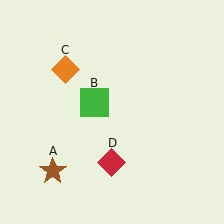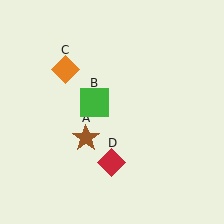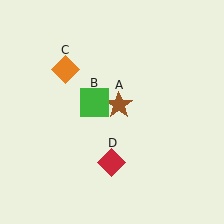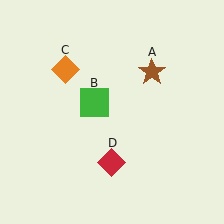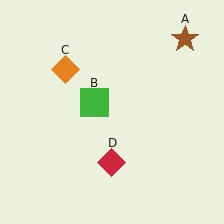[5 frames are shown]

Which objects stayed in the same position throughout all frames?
Green square (object B) and orange diamond (object C) and red diamond (object D) remained stationary.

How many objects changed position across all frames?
1 object changed position: brown star (object A).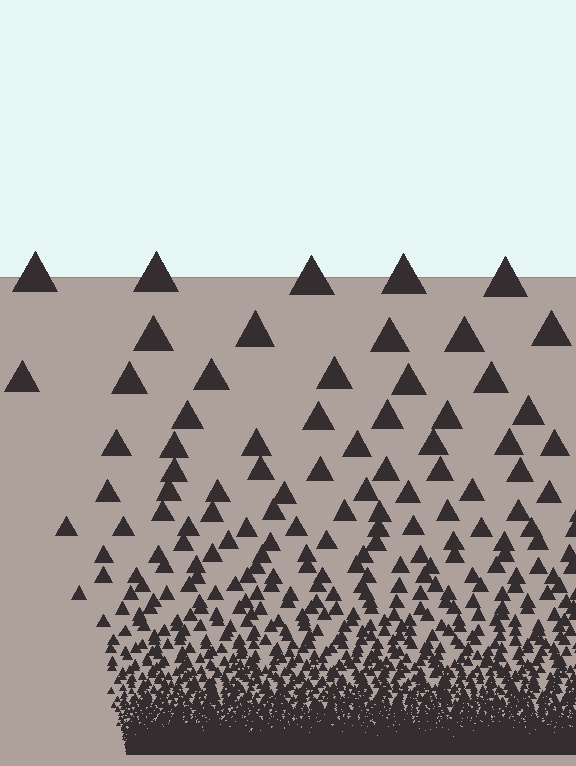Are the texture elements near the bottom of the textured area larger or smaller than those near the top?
Smaller. The gradient is inverted — elements near the bottom are smaller and denser.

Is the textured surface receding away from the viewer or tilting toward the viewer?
The surface appears to tilt toward the viewer. Texture elements get larger and sparser toward the top.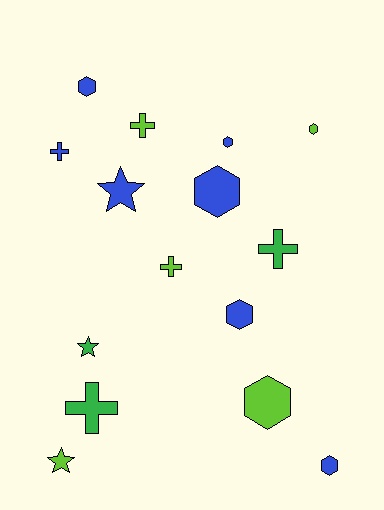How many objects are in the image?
There are 15 objects.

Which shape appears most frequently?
Hexagon, with 7 objects.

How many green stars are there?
There is 1 green star.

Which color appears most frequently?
Blue, with 7 objects.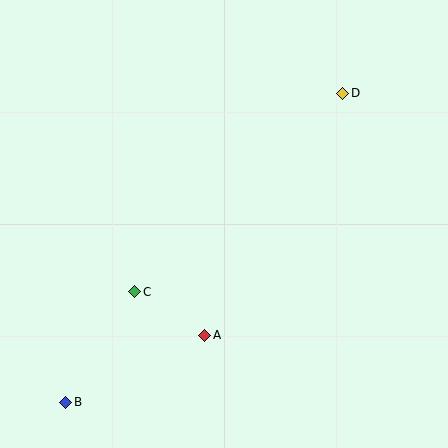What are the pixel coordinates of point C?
Point C is at (135, 292).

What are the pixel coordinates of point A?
Point A is at (205, 335).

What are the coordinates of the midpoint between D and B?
The midpoint between D and B is at (204, 248).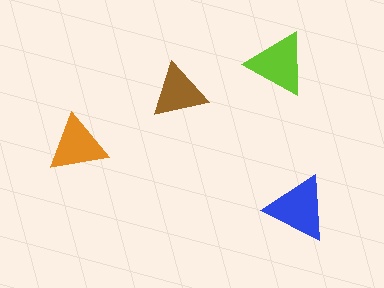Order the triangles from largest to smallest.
the blue one, the lime one, the orange one, the brown one.